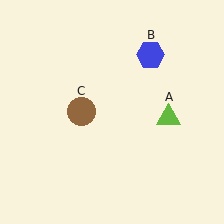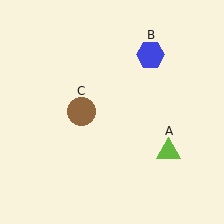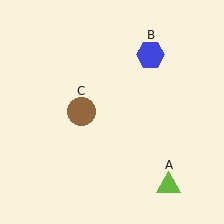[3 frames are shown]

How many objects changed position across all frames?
1 object changed position: lime triangle (object A).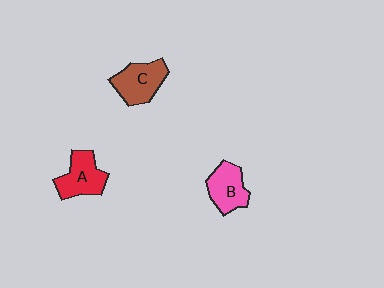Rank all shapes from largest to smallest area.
From largest to smallest: C (brown), A (red), B (pink).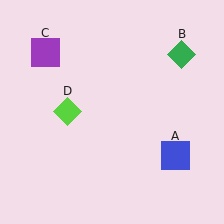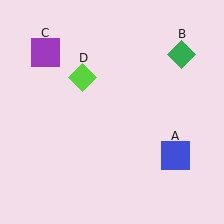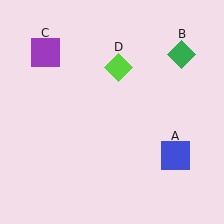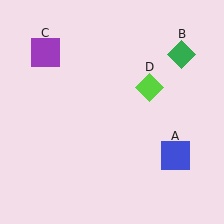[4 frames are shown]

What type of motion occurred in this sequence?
The lime diamond (object D) rotated clockwise around the center of the scene.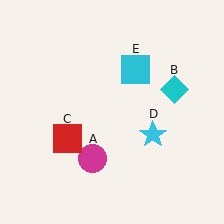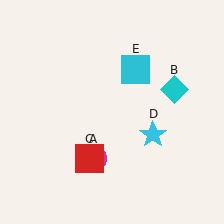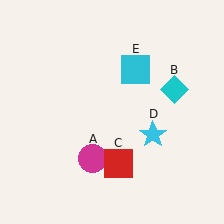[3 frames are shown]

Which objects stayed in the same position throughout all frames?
Magenta circle (object A) and cyan diamond (object B) and cyan star (object D) and cyan square (object E) remained stationary.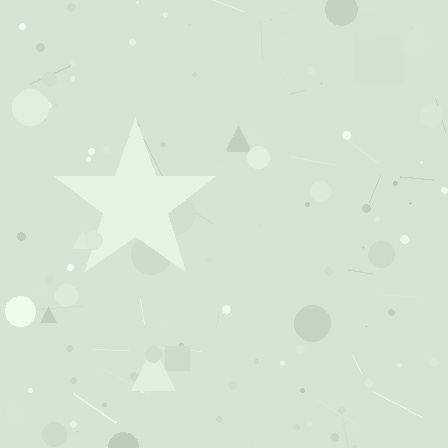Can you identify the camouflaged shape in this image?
The camouflaged shape is a star.